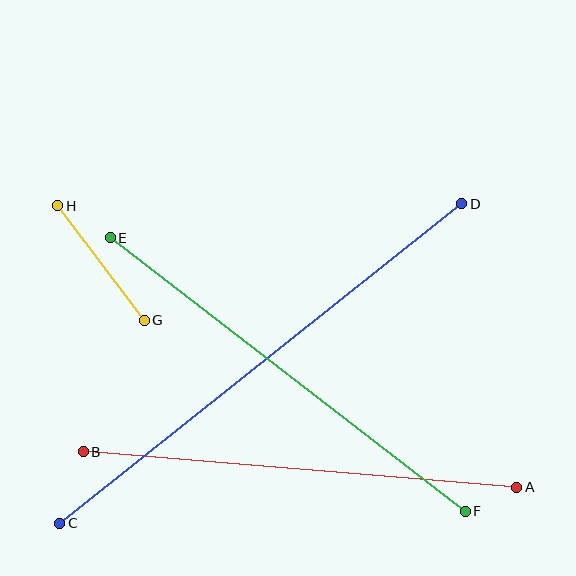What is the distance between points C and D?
The distance is approximately 513 pixels.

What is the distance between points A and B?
The distance is approximately 435 pixels.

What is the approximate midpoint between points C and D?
The midpoint is at approximately (261, 364) pixels.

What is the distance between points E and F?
The distance is approximately 448 pixels.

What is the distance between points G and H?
The distance is approximately 143 pixels.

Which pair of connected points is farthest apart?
Points C and D are farthest apart.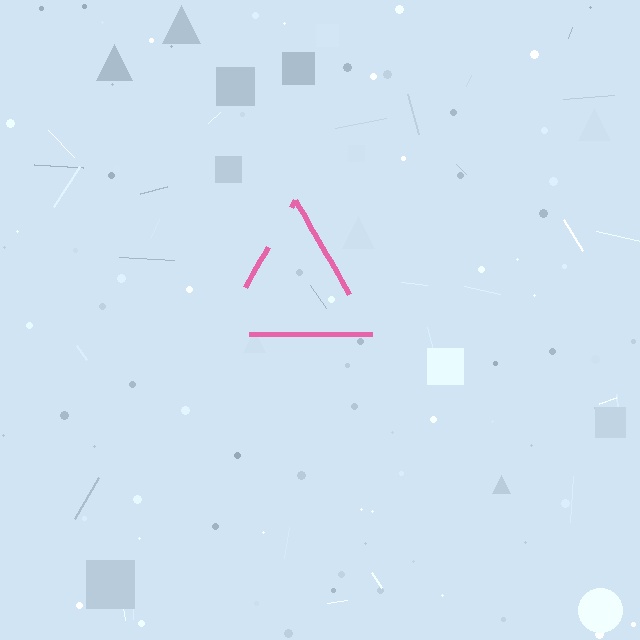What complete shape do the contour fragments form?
The contour fragments form a triangle.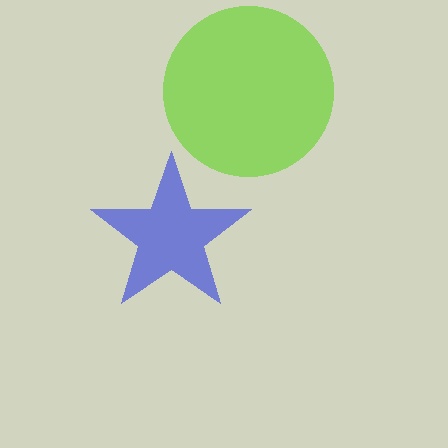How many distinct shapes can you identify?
There are 2 distinct shapes: a lime circle, a blue star.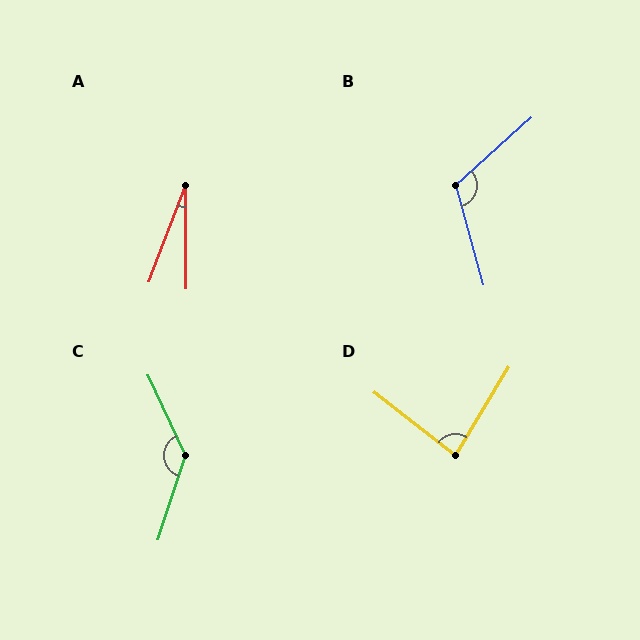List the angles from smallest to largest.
A (21°), D (83°), B (116°), C (137°).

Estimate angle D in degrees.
Approximately 83 degrees.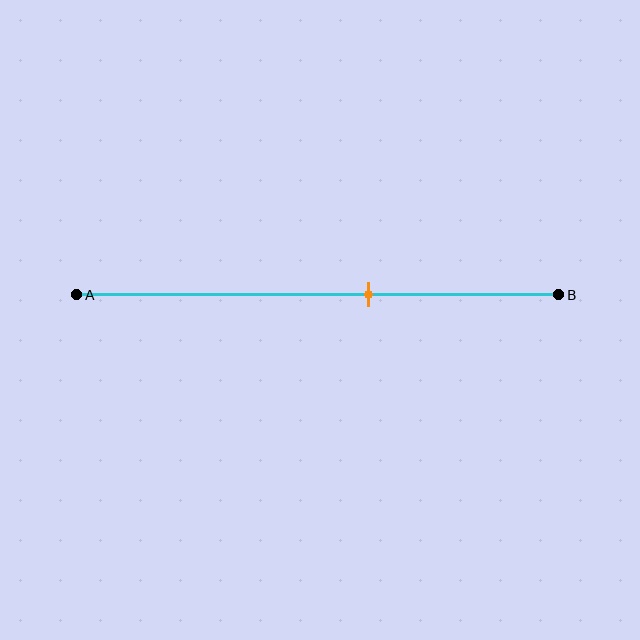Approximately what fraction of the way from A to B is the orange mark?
The orange mark is approximately 60% of the way from A to B.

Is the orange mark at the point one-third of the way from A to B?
No, the mark is at about 60% from A, not at the 33% one-third point.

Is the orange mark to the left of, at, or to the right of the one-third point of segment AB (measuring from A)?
The orange mark is to the right of the one-third point of segment AB.